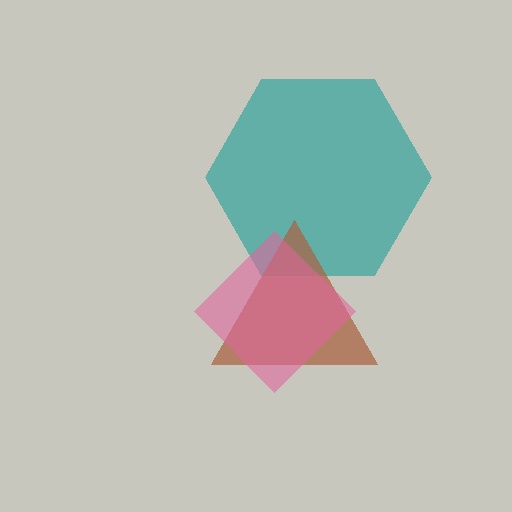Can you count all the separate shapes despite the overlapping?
Yes, there are 3 separate shapes.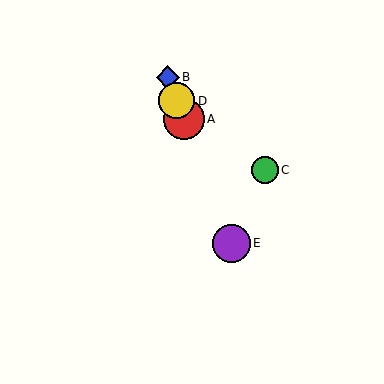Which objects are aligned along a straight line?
Objects A, B, D, E are aligned along a straight line.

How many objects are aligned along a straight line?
4 objects (A, B, D, E) are aligned along a straight line.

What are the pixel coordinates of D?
Object D is at (177, 101).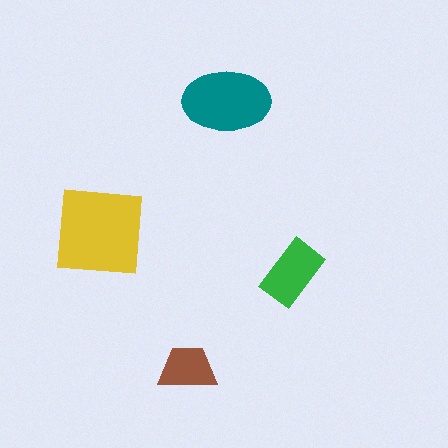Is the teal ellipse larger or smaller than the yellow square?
Smaller.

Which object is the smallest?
The brown trapezoid.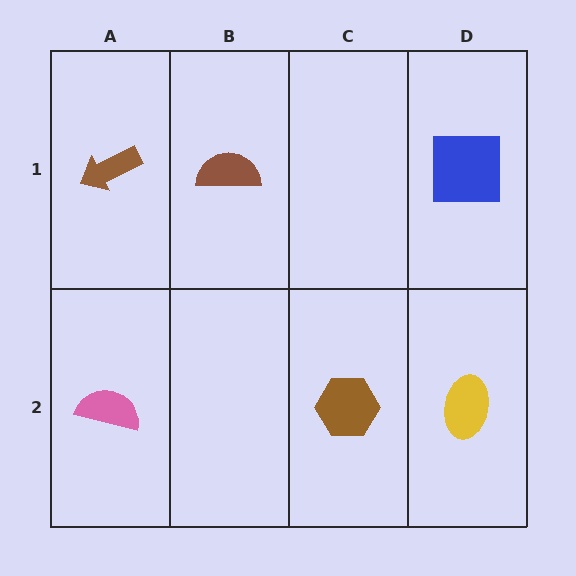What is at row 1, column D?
A blue square.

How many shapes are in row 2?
3 shapes.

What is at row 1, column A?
A brown arrow.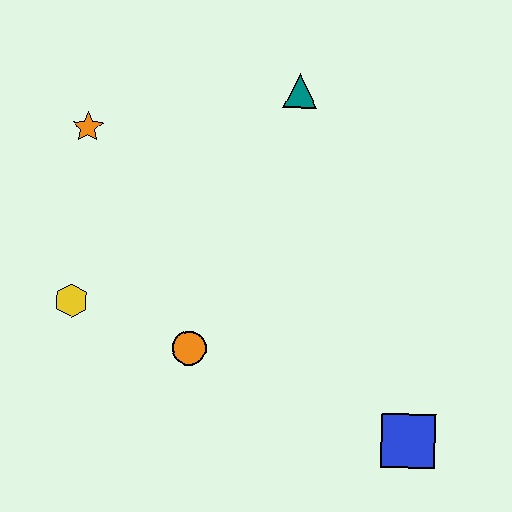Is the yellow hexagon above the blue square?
Yes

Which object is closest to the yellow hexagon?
The orange circle is closest to the yellow hexagon.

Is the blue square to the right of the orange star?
Yes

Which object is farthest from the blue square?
The orange star is farthest from the blue square.